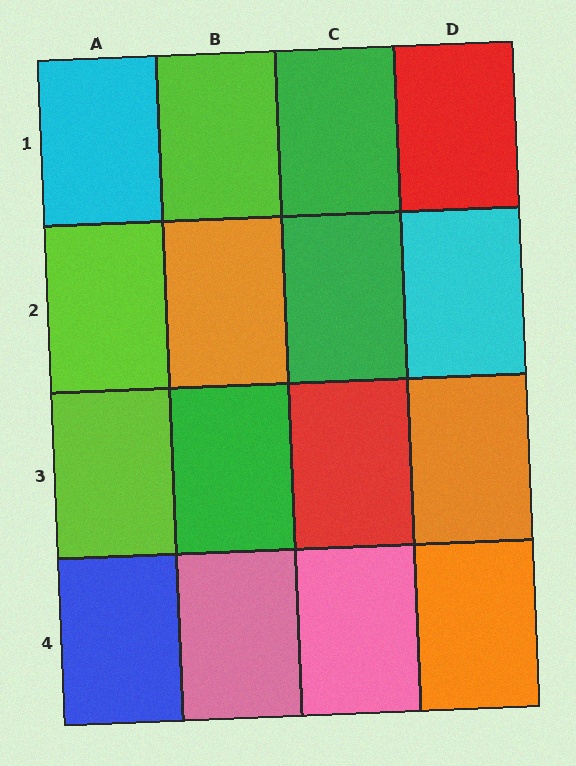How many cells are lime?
3 cells are lime.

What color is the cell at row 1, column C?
Green.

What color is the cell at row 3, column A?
Lime.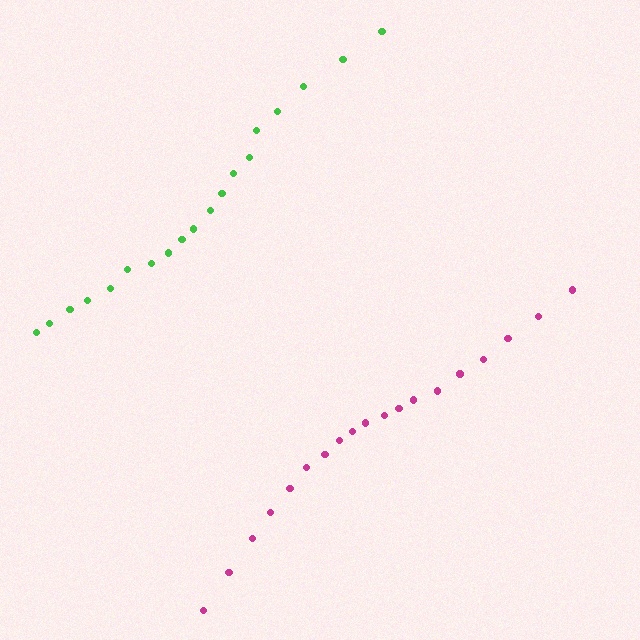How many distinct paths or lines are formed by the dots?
There are 2 distinct paths.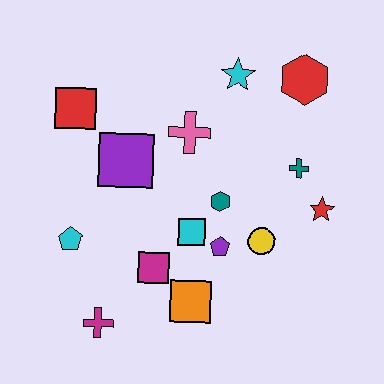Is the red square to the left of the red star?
Yes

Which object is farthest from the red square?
The red star is farthest from the red square.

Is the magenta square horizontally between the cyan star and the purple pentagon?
No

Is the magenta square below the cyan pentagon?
Yes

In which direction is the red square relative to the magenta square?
The red square is above the magenta square.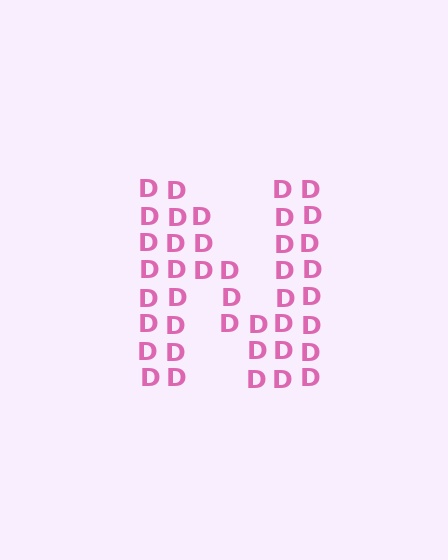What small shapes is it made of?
It is made of small letter D's.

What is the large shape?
The large shape is the letter N.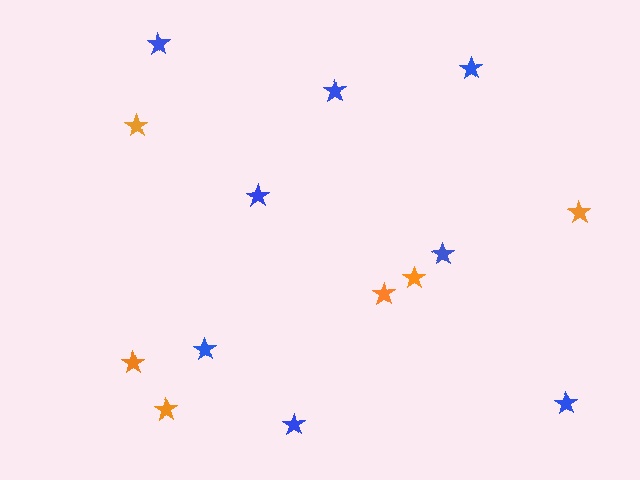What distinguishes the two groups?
There are 2 groups: one group of orange stars (6) and one group of blue stars (8).